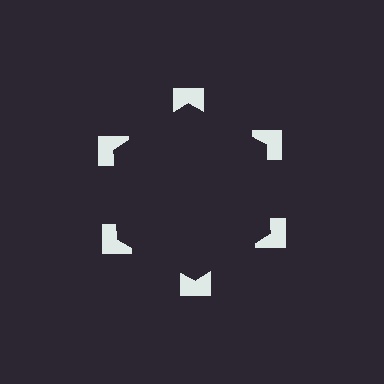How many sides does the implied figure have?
6 sides.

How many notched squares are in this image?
There are 6 — one at each vertex of the illusory hexagon.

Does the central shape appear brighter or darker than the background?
It typically appears slightly darker than the background, even though no actual brightness change is drawn.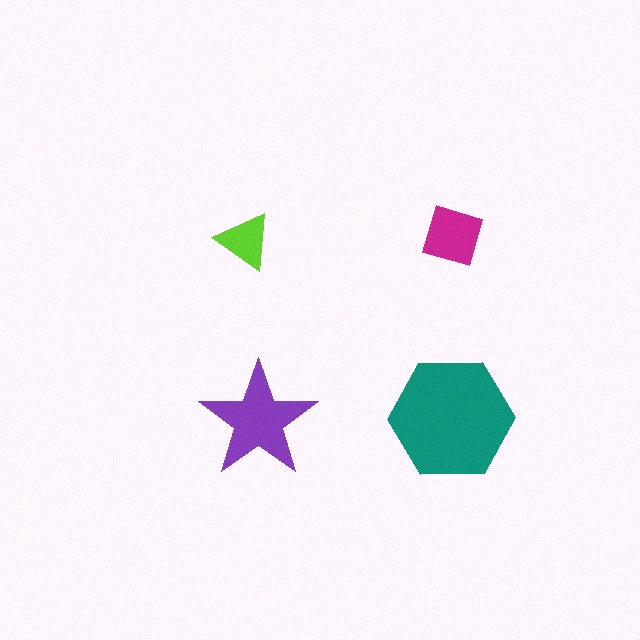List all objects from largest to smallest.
The teal hexagon, the purple star, the magenta diamond, the lime triangle.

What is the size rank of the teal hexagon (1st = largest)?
1st.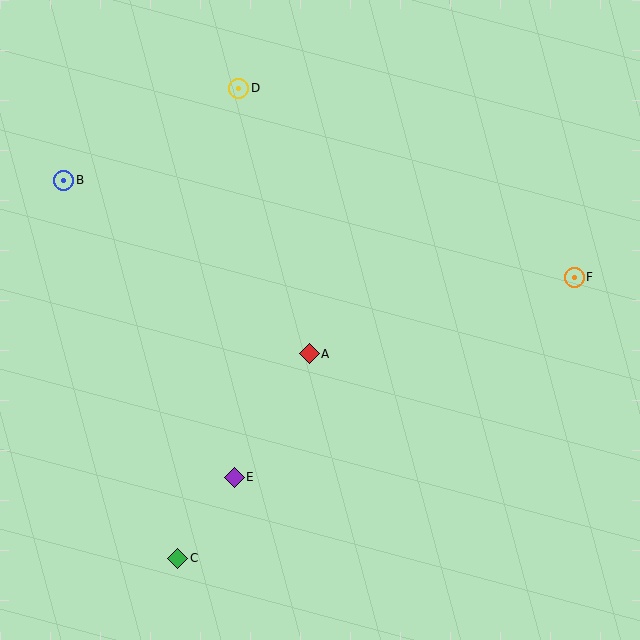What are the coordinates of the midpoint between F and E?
The midpoint between F and E is at (404, 377).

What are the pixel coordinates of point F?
Point F is at (574, 277).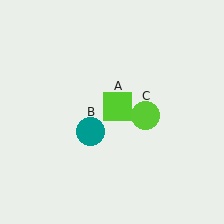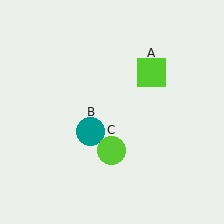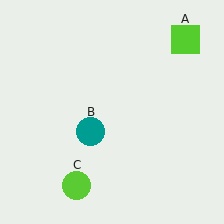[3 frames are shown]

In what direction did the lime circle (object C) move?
The lime circle (object C) moved down and to the left.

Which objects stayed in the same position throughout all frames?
Teal circle (object B) remained stationary.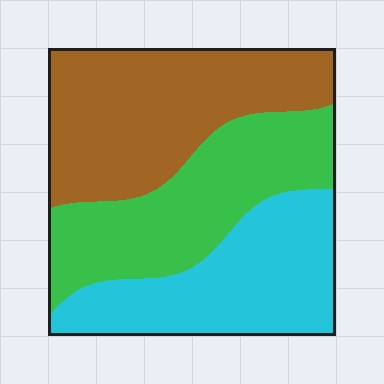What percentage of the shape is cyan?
Cyan takes up between a quarter and a half of the shape.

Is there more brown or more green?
Brown.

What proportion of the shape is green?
Green covers 32% of the shape.